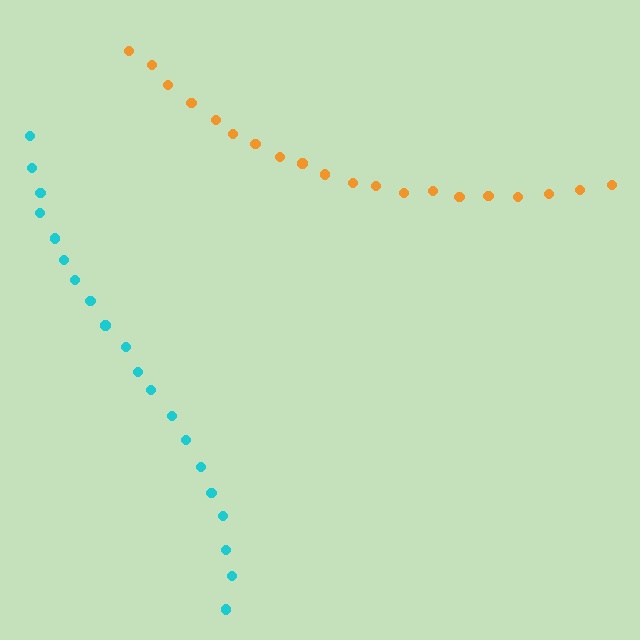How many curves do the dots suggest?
There are 2 distinct paths.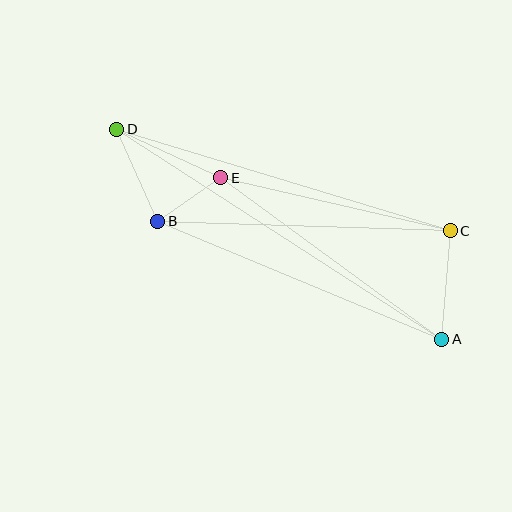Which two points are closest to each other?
Points B and E are closest to each other.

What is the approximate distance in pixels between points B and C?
The distance between B and C is approximately 293 pixels.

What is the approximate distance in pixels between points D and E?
The distance between D and E is approximately 115 pixels.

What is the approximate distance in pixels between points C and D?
The distance between C and D is approximately 349 pixels.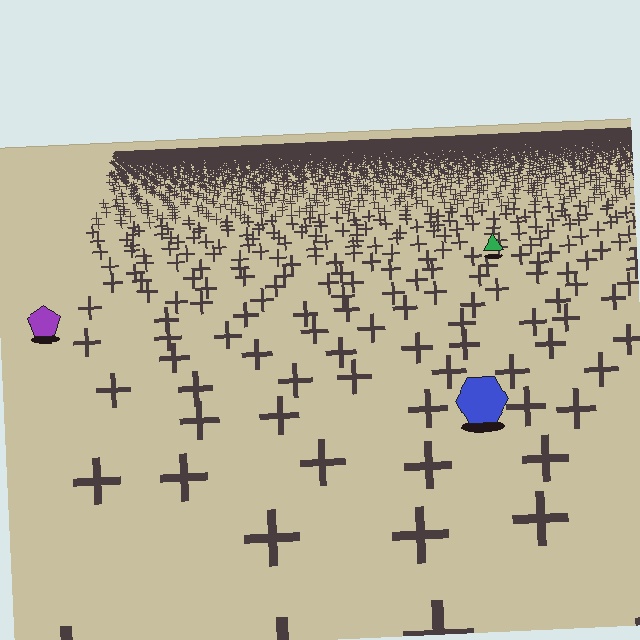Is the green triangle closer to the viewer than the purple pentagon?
No. The purple pentagon is closer — you can tell from the texture gradient: the ground texture is coarser near it.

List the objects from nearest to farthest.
From nearest to farthest: the blue hexagon, the purple pentagon, the green triangle.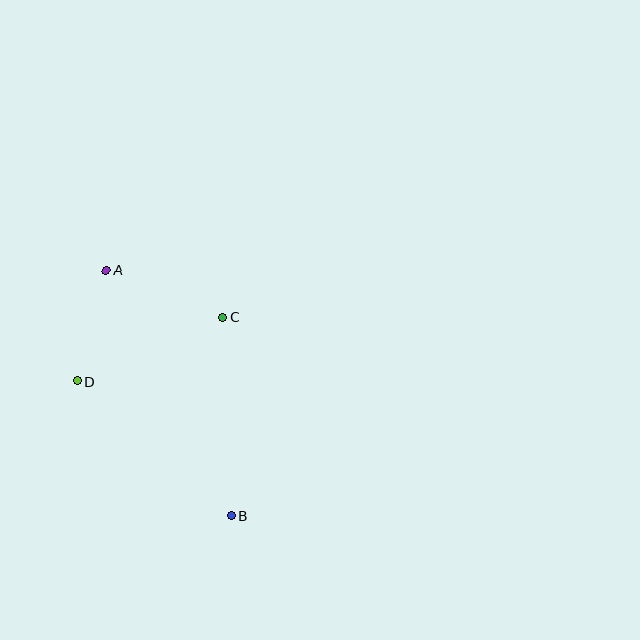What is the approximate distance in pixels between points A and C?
The distance between A and C is approximately 125 pixels.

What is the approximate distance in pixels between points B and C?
The distance between B and C is approximately 199 pixels.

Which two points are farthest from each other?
Points A and B are farthest from each other.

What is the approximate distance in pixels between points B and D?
The distance between B and D is approximately 204 pixels.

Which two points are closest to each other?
Points A and D are closest to each other.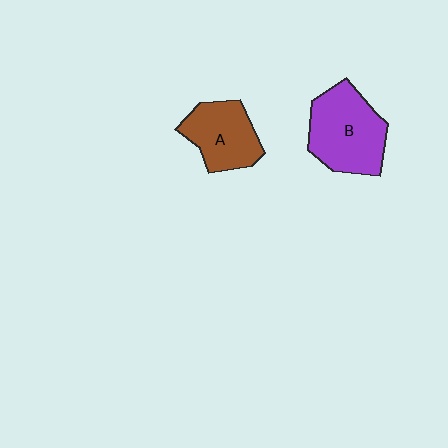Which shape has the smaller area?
Shape A (brown).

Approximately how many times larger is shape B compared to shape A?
Approximately 1.3 times.